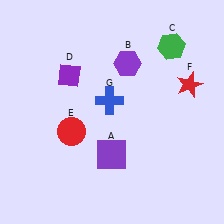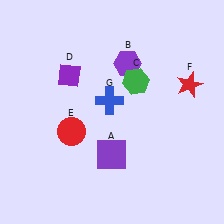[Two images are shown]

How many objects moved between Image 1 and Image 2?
1 object moved between the two images.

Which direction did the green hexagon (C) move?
The green hexagon (C) moved left.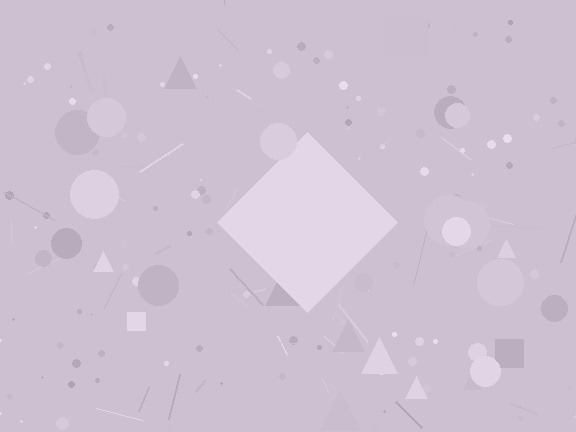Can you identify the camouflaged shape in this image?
The camouflaged shape is a diamond.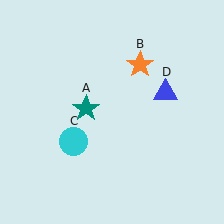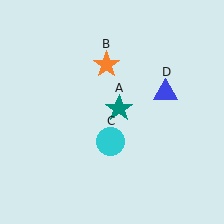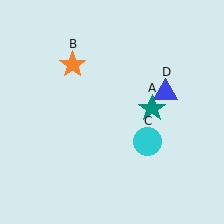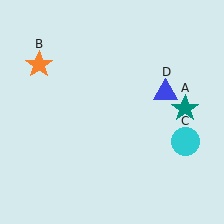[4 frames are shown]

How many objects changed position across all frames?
3 objects changed position: teal star (object A), orange star (object B), cyan circle (object C).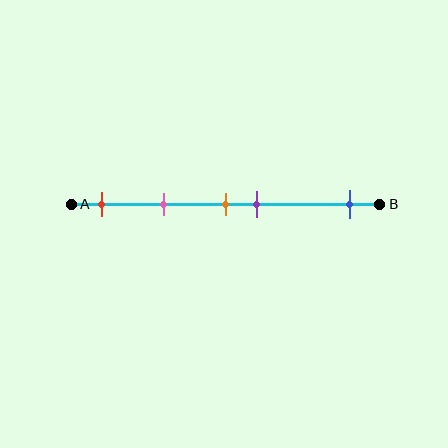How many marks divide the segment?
There are 5 marks dividing the segment.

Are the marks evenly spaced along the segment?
No, the marks are not evenly spaced.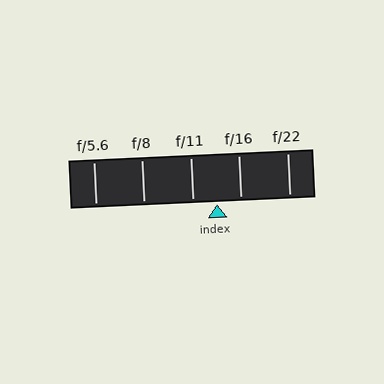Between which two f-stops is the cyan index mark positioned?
The index mark is between f/11 and f/16.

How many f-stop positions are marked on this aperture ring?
There are 5 f-stop positions marked.